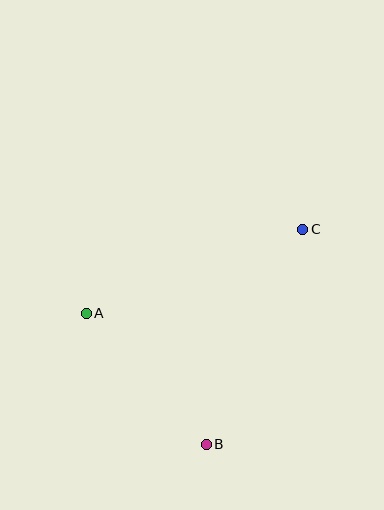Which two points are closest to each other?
Points A and B are closest to each other.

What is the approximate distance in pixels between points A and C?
The distance between A and C is approximately 232 pixels.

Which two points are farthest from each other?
Points B and C are farthest from each other.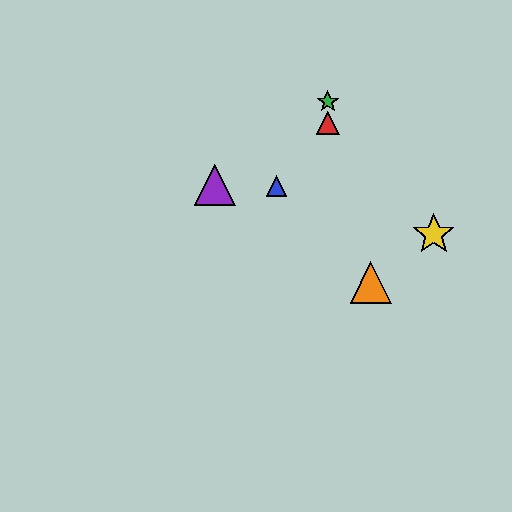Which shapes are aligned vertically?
The red triangle, the green star are aligned vertically.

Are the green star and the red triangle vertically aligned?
Yes, both are at x≈328.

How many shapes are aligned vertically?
2 shapes (the red triangle, the green star) are aligned vertically.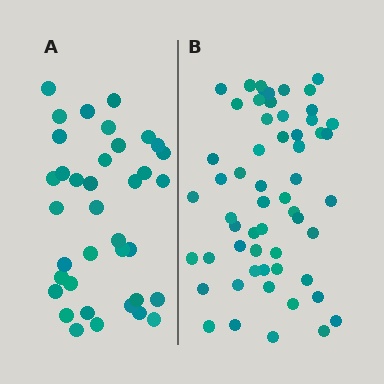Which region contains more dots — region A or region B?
Region B (the right region) has more dots.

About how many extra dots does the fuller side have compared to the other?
Region B has approximately 20 more dots than region A.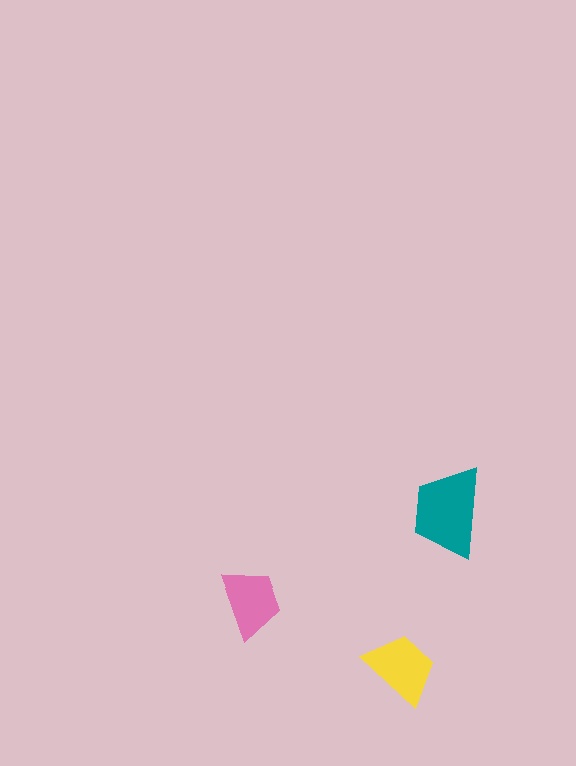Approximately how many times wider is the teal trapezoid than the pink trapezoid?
About 1.5 times wider.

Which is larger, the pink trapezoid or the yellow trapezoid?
The yellow one.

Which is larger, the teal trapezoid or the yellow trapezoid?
The teal one.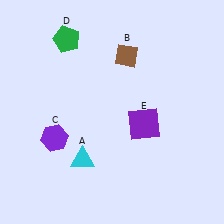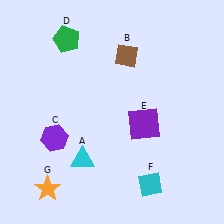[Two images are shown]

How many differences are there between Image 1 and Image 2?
There are 2 differences between the two images.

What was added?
A cyan diamond (F), an orange star (G) were added in Image 2.